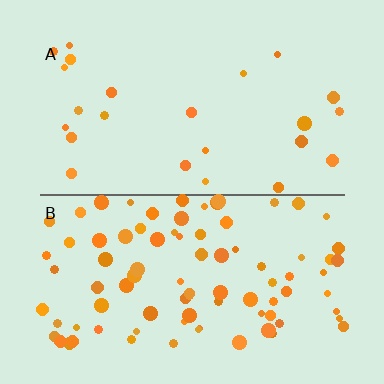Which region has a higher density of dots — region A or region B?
B (the bottom).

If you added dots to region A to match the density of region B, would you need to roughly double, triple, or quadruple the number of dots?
Approximately quadruple.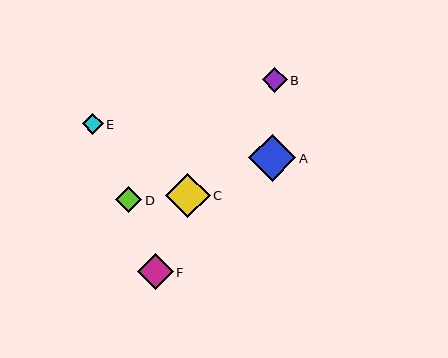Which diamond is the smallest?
Diamond E is the smallest with a size of approximately 21 pixels.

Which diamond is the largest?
Diamond A is the largest with a size of approximately 47 pixels.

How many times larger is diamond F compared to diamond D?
Diamond F is approximately 1.4 times the size of diamond D.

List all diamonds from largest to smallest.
From largest to smallest: A, C, F, D, B, E.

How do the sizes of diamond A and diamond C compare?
Diamond A and diamond C are approximately the same size.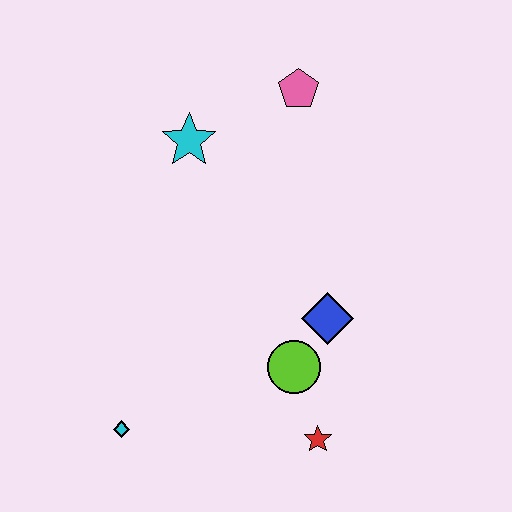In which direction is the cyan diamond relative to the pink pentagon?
The cyan diamond is below the pink pentagon.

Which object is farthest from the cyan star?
The red star is farthest from the cyan star.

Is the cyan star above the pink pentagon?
No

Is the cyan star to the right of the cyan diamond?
Yes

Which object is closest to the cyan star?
The pink pentagon is closest to the cyan star.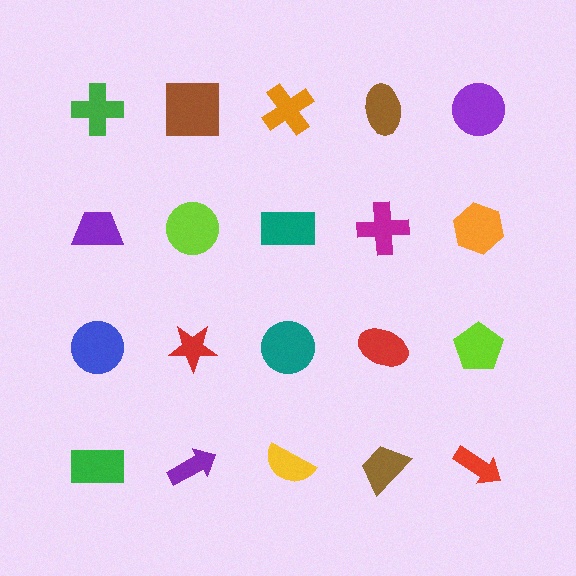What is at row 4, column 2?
A purple arrow.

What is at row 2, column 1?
A purple trapezoid.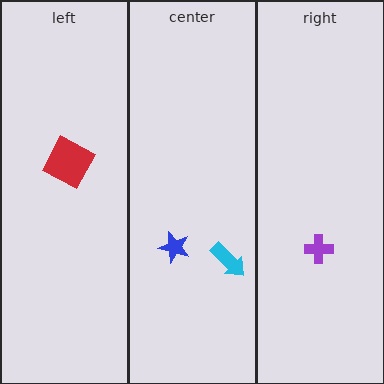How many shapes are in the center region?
2.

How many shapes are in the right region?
1.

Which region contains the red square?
The left region.